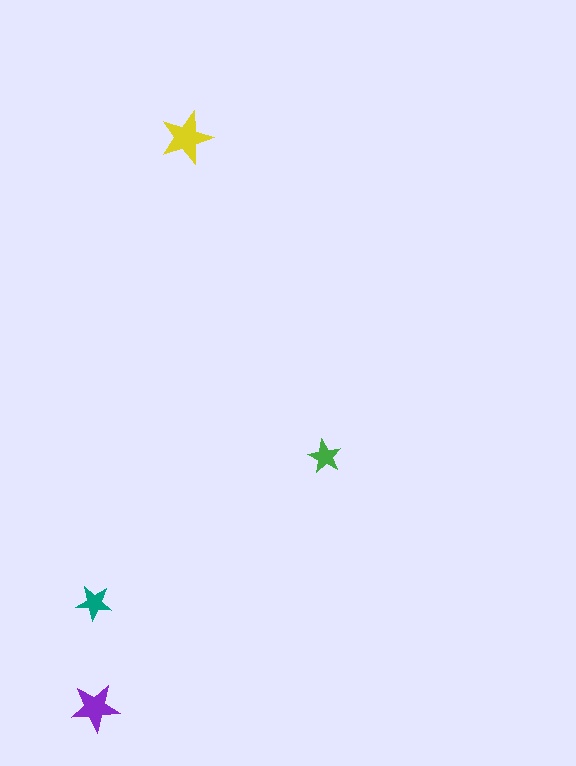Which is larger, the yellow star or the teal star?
The yellow one.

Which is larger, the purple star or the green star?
The purple one.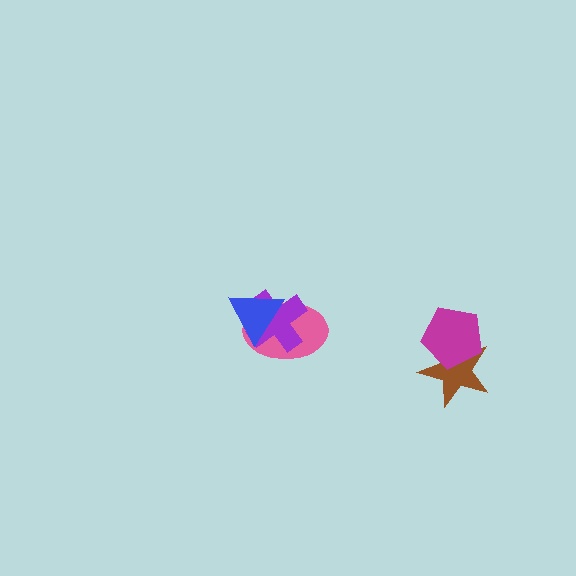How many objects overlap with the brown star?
1 object overlaps with the brown star.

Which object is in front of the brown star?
The magenta pentagon is in front of the brown star.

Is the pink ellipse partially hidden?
Yes, it is partially covered by another shape.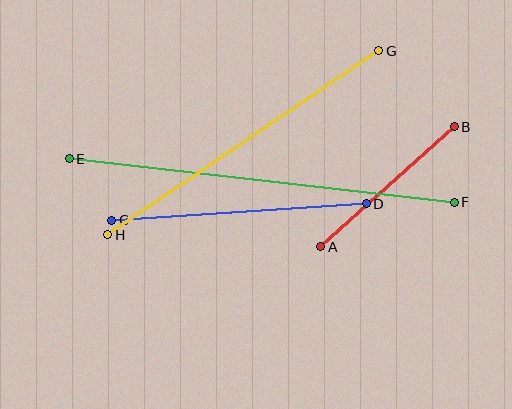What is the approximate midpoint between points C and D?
The midpoint is at approximately (239, 212) pixels.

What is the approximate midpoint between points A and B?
The midpoint is at approximately (388, 187) pixels.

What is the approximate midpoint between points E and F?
The midpoint is at approximately (262, 181) pixels.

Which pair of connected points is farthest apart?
Points E and F are farthest apart.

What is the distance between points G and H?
The distance is approximately 327 pixels.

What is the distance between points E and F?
The distance is approximately 387 pixels.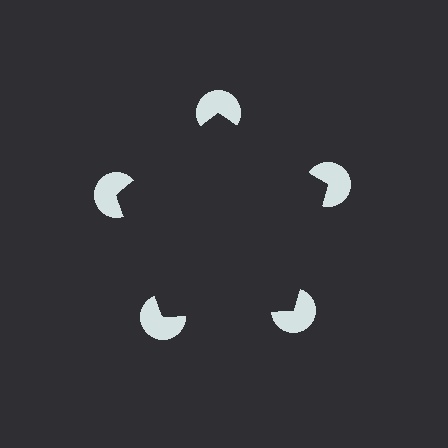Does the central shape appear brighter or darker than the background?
It typically appears slightly darker than the background, even though no actual brightness change is drawn.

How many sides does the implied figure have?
5 sides.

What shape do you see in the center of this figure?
An illusory pentagon — its edges are inferred from the aligned wedge cuts in the pac-man discs, not physically drawn.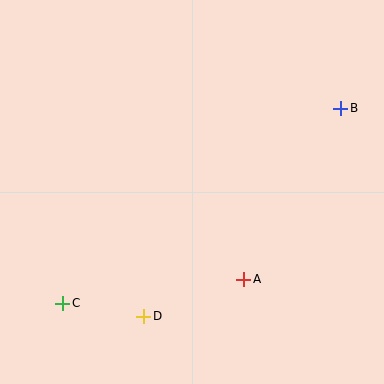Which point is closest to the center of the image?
Point A at (244, 279) is closest to the center.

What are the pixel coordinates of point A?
Point A is at (244, 279).